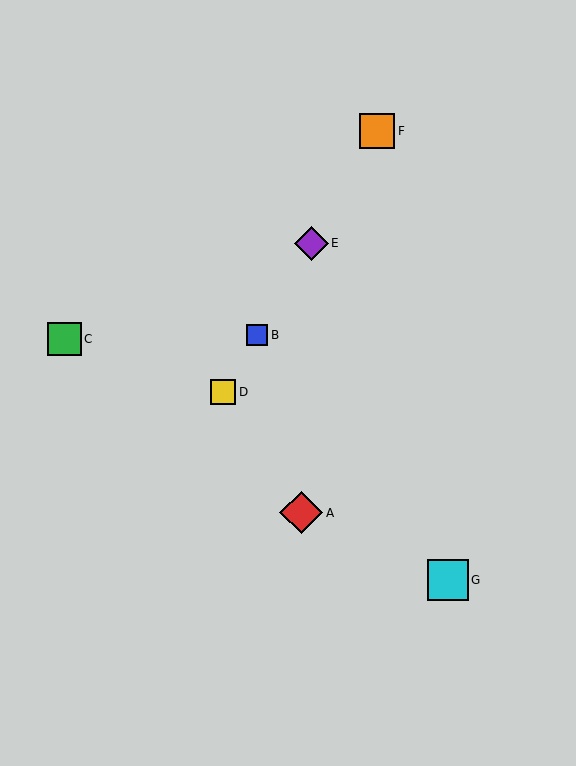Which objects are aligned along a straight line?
Objects B, D, E, F are aligned along a straight line.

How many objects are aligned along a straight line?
4 objects (B, D, E, F) are aligned along a straight line.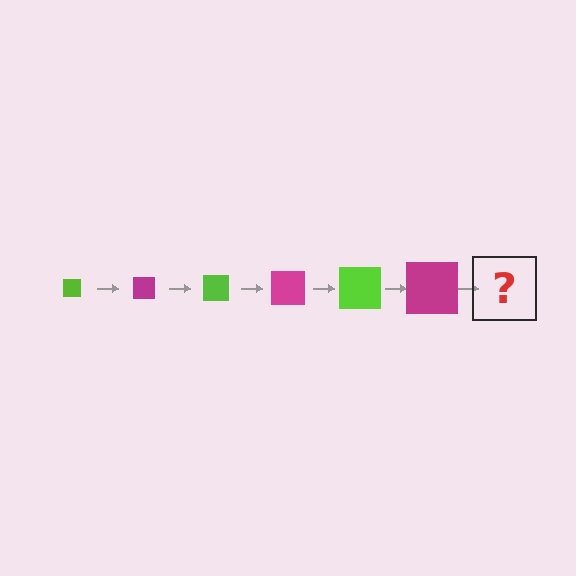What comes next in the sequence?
The next element should be a lime square, larger than the previous one.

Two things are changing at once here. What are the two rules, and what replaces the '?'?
The two rules are that the square grows larger each step and the color cycles through lime and magenta. The '?' should be a lime square, larger than the previous one.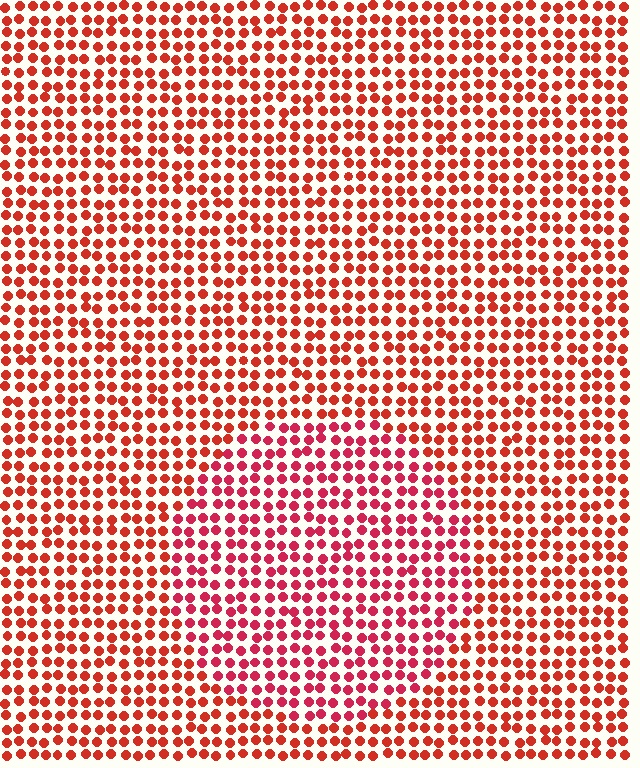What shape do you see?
I see a circle.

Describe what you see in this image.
The image is filled with small red elements in a uniform arrangement. A circle-shaped region is visible where the elements are tinted to a slightly different hue, forming a subtle color boundary.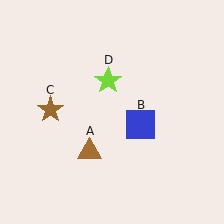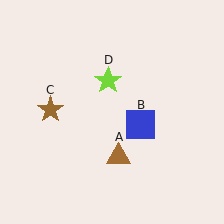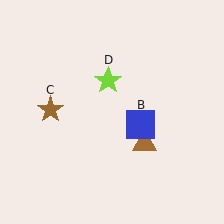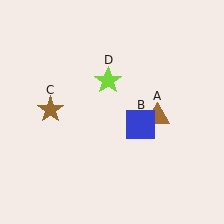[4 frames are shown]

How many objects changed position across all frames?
1 object changed position: brown triangle (object A).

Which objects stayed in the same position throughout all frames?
Blue square (object B) and brown star (object C) and lime star (object D) remained stationary.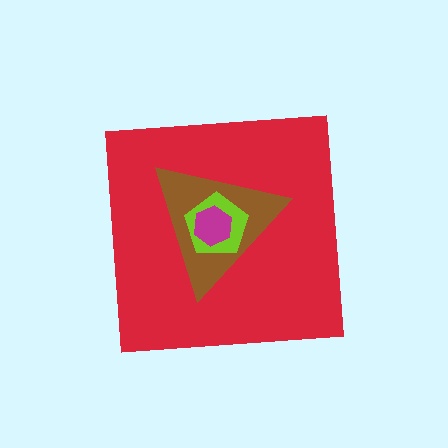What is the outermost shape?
The red square.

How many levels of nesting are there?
4.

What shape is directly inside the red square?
The brown triangle.